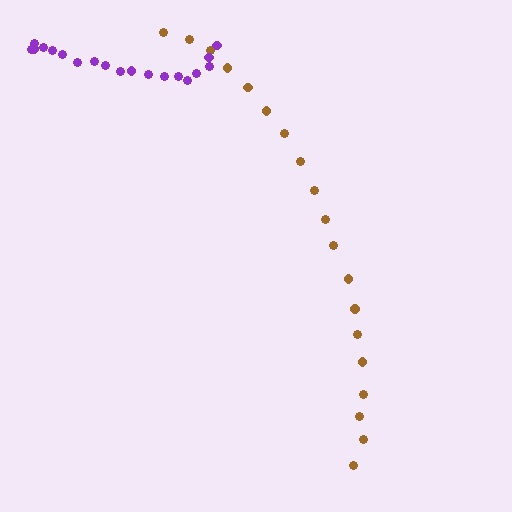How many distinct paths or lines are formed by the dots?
There are 2 distinct paths.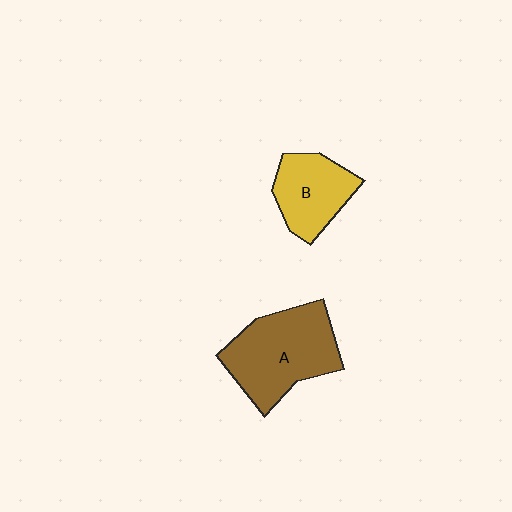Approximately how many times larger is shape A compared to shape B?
Approximately 1.6 times.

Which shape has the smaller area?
Shape B (yellow).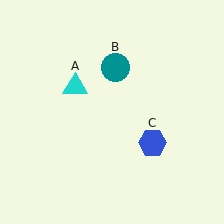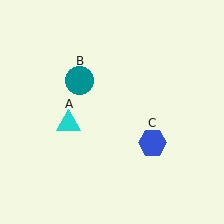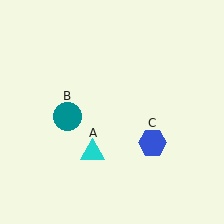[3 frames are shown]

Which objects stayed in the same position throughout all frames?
Blue hexagon (object C) remained stationary.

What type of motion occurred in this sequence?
The cyan triangle (object A), teal circle (object B) rotated counterclockwise around the center of the scene.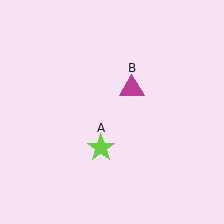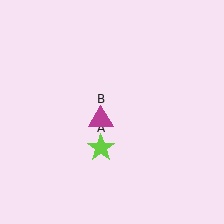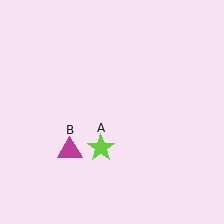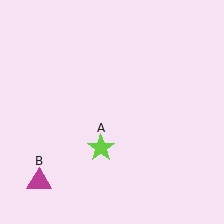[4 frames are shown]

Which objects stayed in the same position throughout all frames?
Lime star (object A) remained stationary.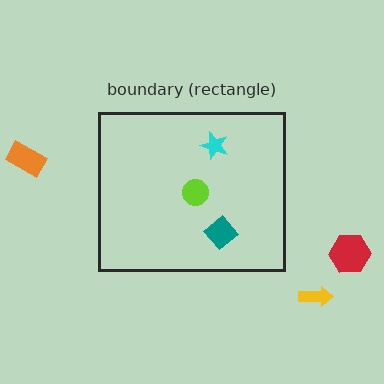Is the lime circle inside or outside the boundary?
Inside.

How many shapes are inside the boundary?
3 inside, 3 outside.